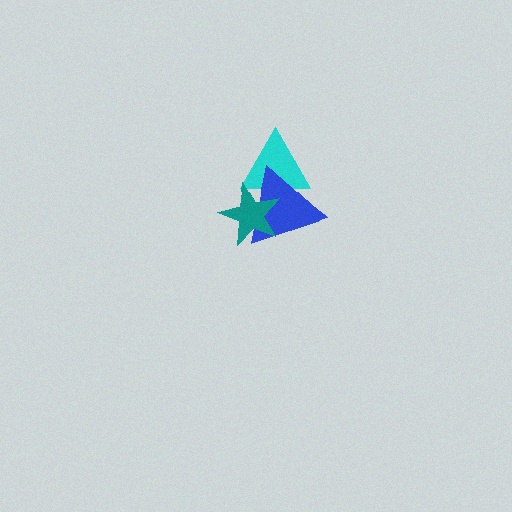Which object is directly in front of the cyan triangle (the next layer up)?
The blue triangle is directly in front of the cyan triangle.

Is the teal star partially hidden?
No, no other shape covers it.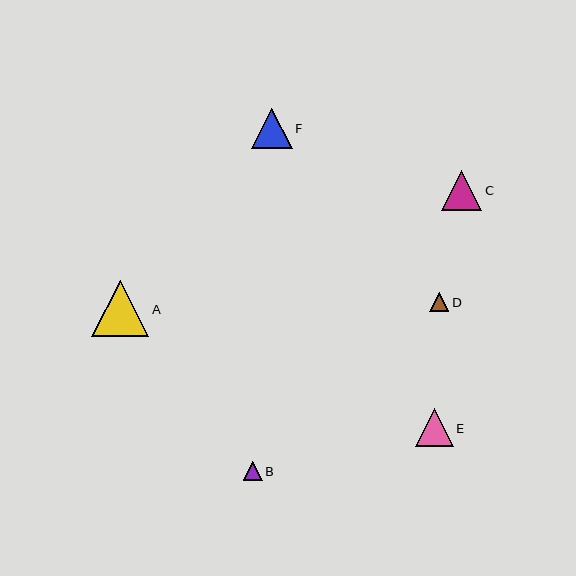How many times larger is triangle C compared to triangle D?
Triangle C is approximately 2.1 times the size of triangle D.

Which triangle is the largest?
Triangle A is the largest with a size of approximately 57 pixels.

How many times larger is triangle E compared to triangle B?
Triangle E is approximately 2.0 times the size of triangle B.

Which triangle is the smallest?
Triangle B is the smallest with a size of approximately 19 pixels.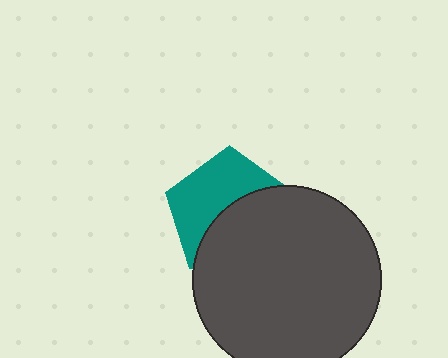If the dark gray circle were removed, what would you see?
You would see the complete teal pentagon.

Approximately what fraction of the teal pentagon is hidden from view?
Roughly 51% of the teal pentagon is hidden behind the dark gray circle.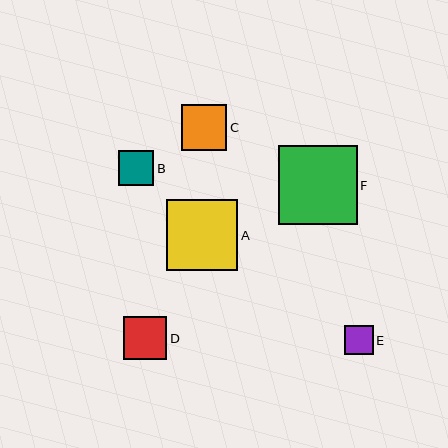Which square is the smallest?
Square E is the smallest with a size of approximately 29 pixels.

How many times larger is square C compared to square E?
Square C is approximately 1.6 times the size of square E.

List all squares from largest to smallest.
From largest to smallest: F, A, C, D, B, E.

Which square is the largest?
Square F is the largest with a size of approximately 79 pixels.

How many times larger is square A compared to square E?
Square A is approximately 2.5 times the size of square E.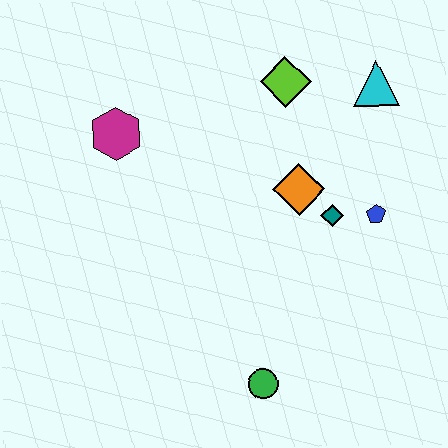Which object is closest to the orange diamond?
The teal diamond is closest to the orange diamond.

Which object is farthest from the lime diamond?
The green circle is farthest from the lime diamond.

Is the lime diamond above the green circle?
Yes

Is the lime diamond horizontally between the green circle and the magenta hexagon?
No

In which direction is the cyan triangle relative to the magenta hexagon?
The cyan triangle is to the right of the magenta hexagon.